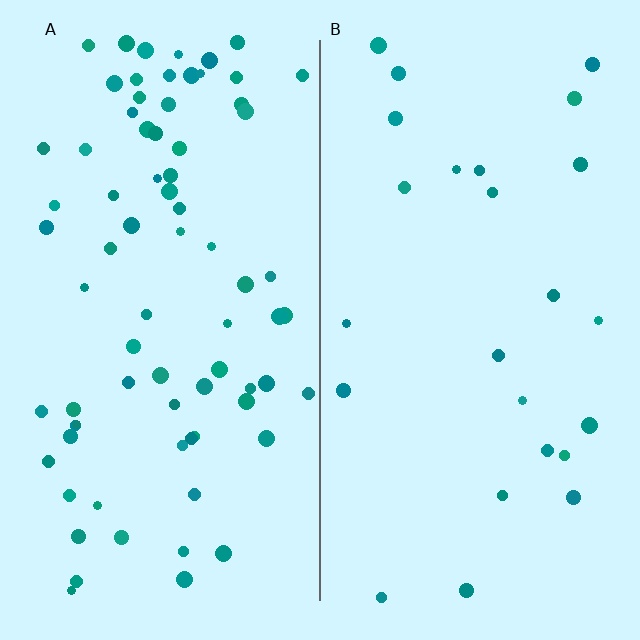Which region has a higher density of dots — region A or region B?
A (the left).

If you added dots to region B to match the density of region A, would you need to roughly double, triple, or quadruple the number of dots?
Approximately triple.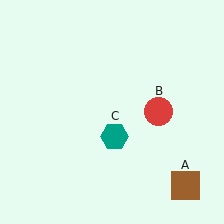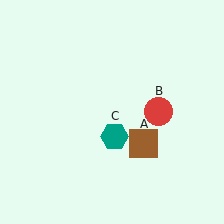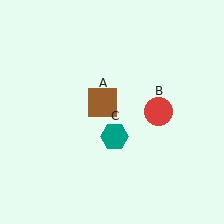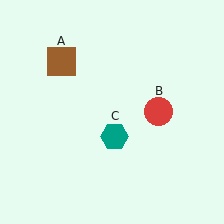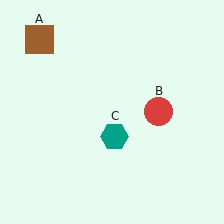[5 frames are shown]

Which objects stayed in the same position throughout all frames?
Red circle (object B) and teal hexagon (object C) remained stationary.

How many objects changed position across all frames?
1 object changed position: brown square (object A).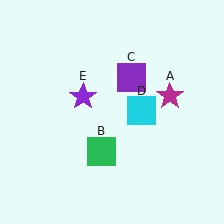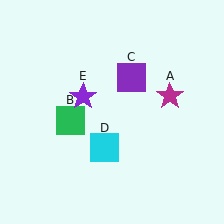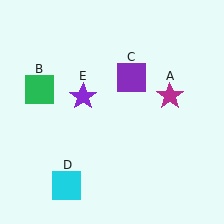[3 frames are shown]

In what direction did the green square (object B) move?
The green square (object B) moved up and to the left.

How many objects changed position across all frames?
2 objects changed position: green square (object B), cyan square (object D).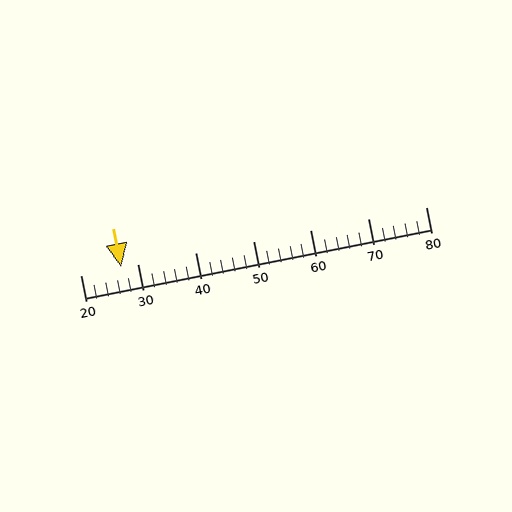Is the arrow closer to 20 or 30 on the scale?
The arrow is closer to 30.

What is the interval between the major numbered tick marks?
The major tick marks are spaced 10 units apart.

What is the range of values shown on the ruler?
The ruler shows values from 20 to 80.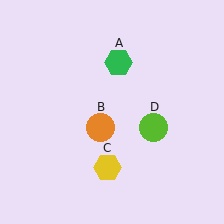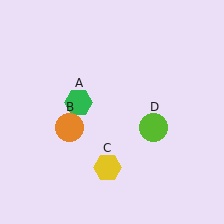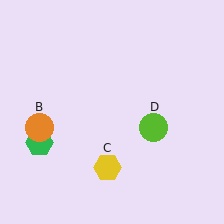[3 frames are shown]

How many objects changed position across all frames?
2 objects changed position: green hexagon (object A), orange circle (object B).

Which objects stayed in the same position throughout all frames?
Yellow hexagon (object C) and lime circle (object D) remained stationary.